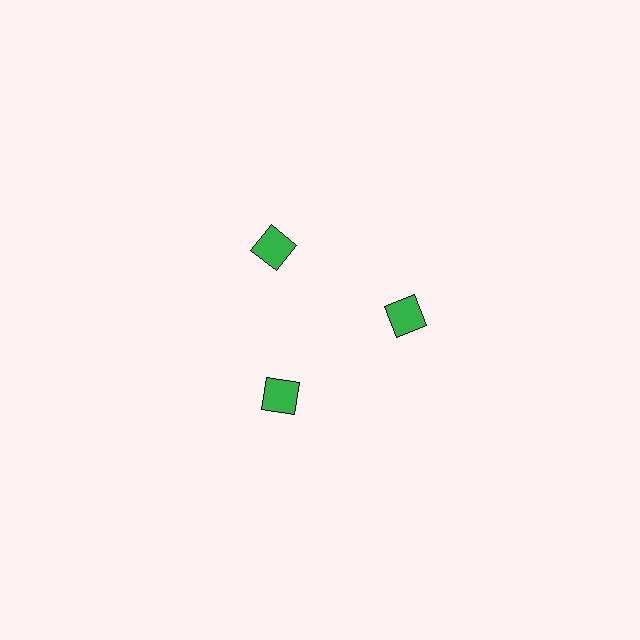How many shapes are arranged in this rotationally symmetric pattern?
There are 3 shapes, arranged in 3 groups of 1.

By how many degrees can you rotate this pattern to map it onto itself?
The pattern maps onto itself every 120 degrees of rotation.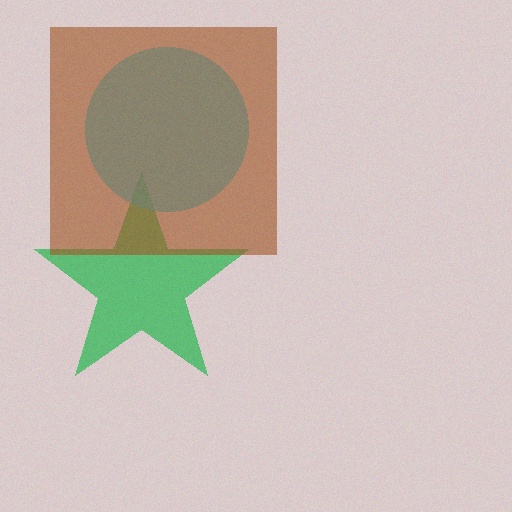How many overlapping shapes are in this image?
There are 3 overlapping shapes in the image.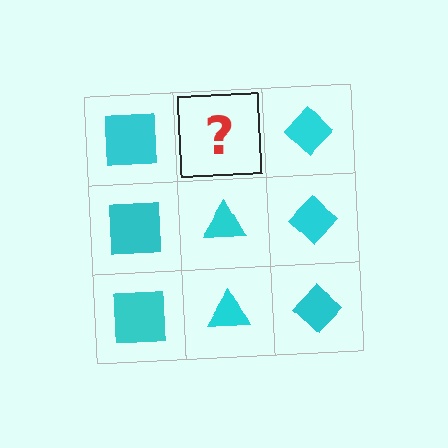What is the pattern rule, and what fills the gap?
The rule is that each column has a consistent shape. The gap should be filled with a cyan triangle.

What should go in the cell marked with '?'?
The missing cell should contain a cyan triangle.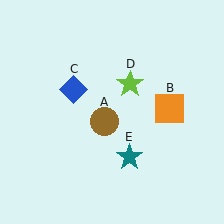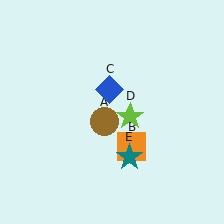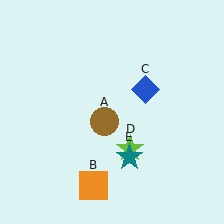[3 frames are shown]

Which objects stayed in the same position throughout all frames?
Brown circle (object A) and teal star (object E) remained stationary.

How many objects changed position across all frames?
3 objects changed position: orange square (object B), blue diamond (object C), lime star (object D).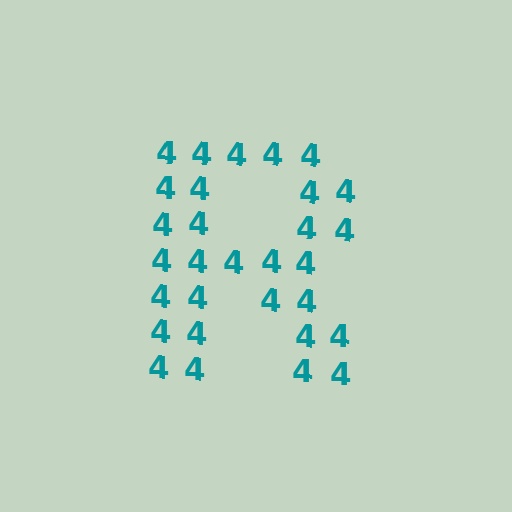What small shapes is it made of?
It is made of small digit 4's.